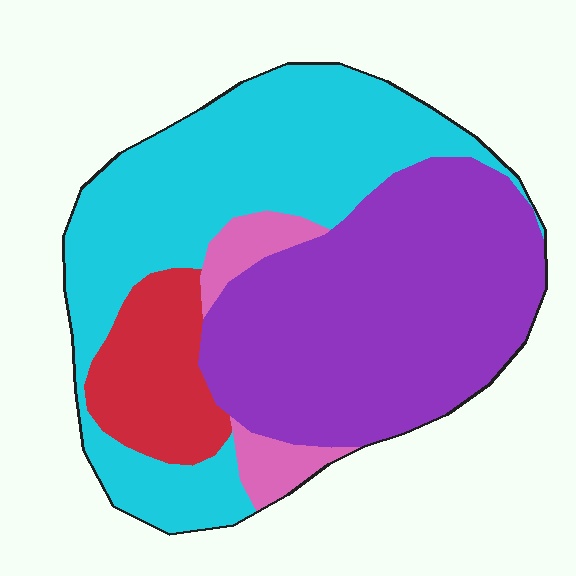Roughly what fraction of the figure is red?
Red takes up about one eighth (1/8) of the figure.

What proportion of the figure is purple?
Purple covers about 45% of the figure.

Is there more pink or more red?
Red.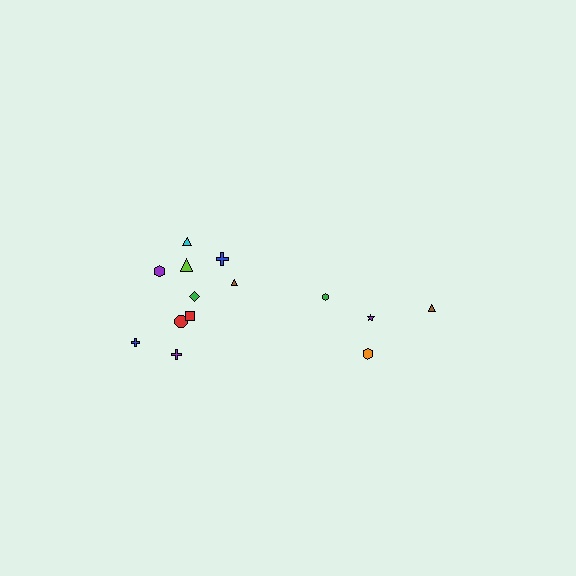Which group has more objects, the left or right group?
The left group.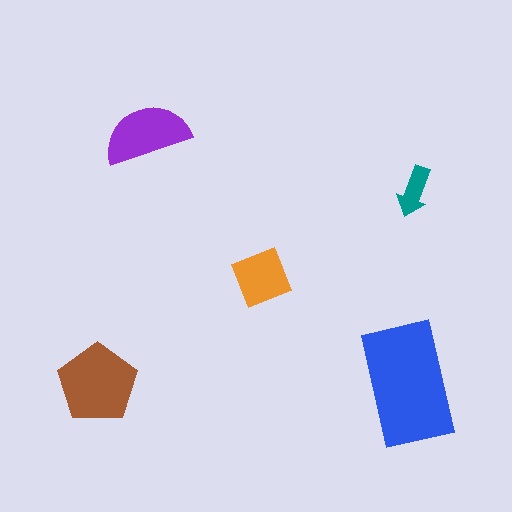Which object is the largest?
The blue rectangle.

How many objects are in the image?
There are 5 objects in the image.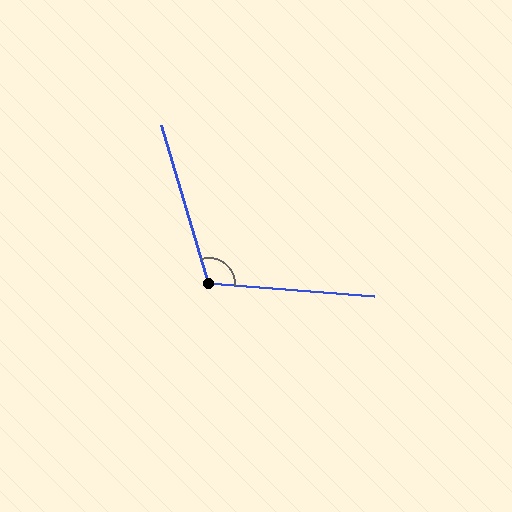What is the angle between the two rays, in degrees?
Approximately 111 degrees.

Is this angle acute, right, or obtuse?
It is obtuse.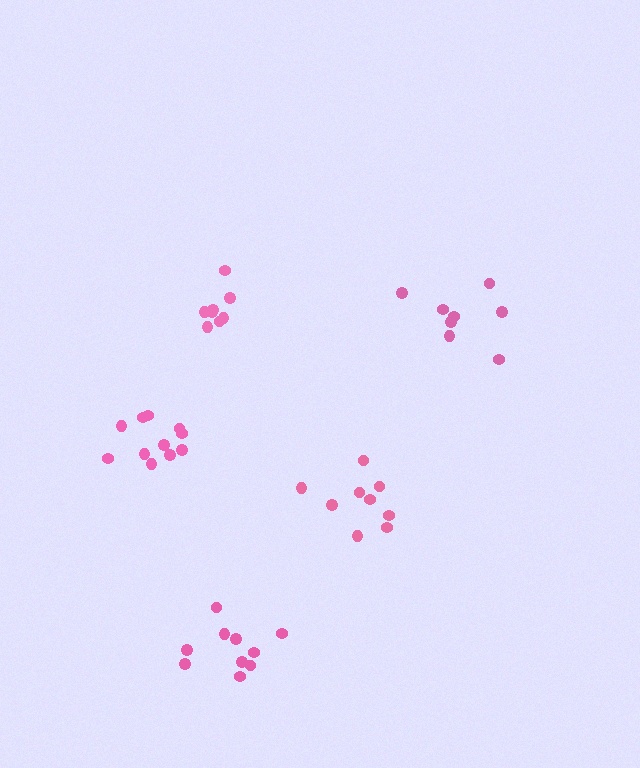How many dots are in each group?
Group 1: 9 dots, Group 2: 8 dots, Group 3: 11 dots, Group 4: 8 dots, Group 5: 10 dots (46 total).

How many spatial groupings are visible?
There are 5 spatial groupings.